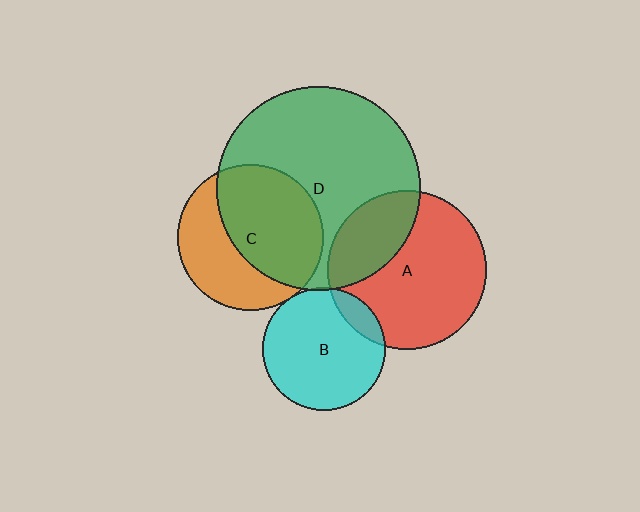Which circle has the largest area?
Circle D (green).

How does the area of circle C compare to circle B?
Approximately 1.4 times.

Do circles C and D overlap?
Yes.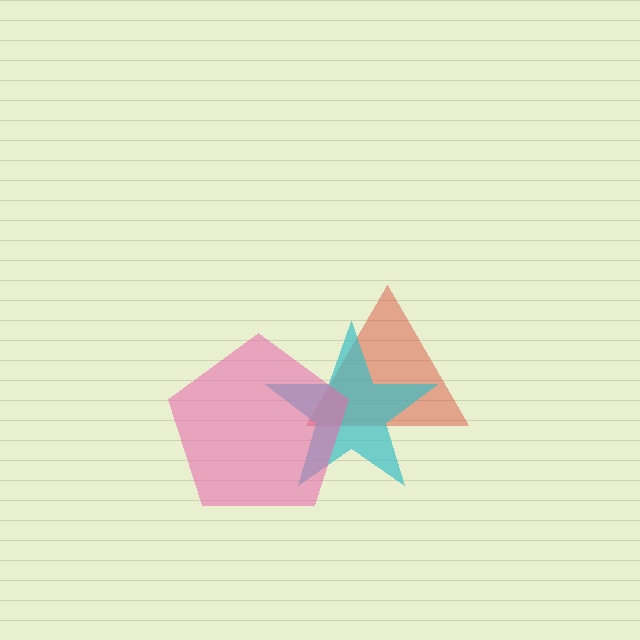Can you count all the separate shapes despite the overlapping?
Yes, there are 3 separate shapes.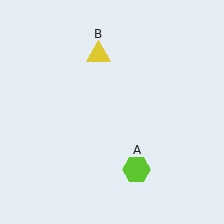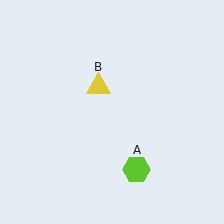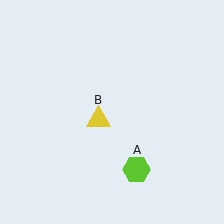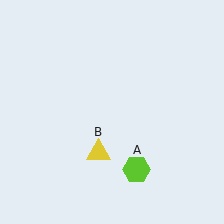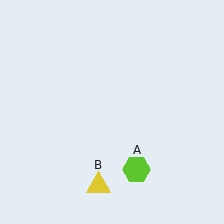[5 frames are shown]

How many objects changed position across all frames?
1 object changed position: yellow triangle (object B).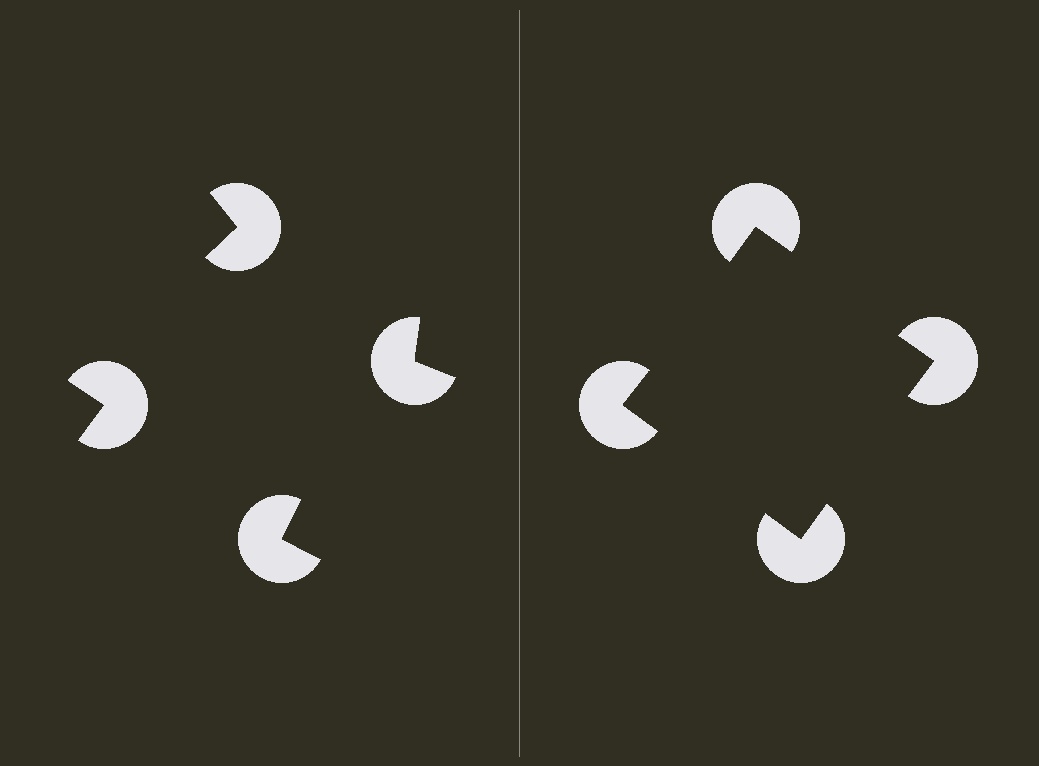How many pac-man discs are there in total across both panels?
8 — 4 on each side.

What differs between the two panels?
The pac-man discs are positioned identically on both sides; only the wedge orientations differ. On the right they align to a square; on the left they are misaligned.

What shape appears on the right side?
An illusory square.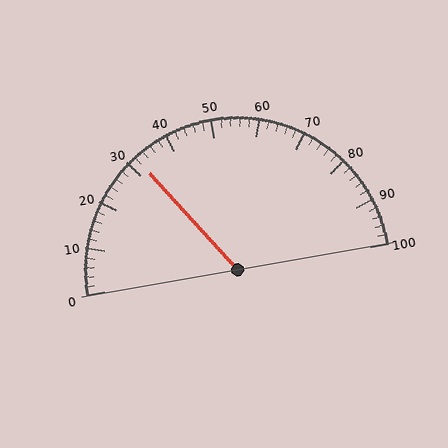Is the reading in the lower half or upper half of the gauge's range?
The reading is in the lower half of the range (0 to 100).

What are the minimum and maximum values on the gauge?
The gauge ranges from 0 to 100.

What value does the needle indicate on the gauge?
The needle indicates approximately 32.